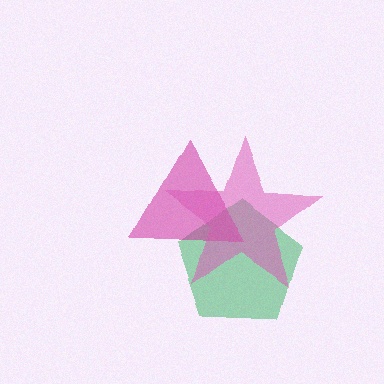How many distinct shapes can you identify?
There are 3 distinct shapes: a green pentagon, a magenta triangle, a pink star.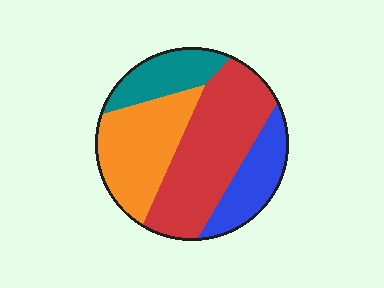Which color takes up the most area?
Red, at roughly 40%.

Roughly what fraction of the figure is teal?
Teal covers 15% of the figure.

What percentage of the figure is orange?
Orange takes up about one quarter (1/4) of the figure.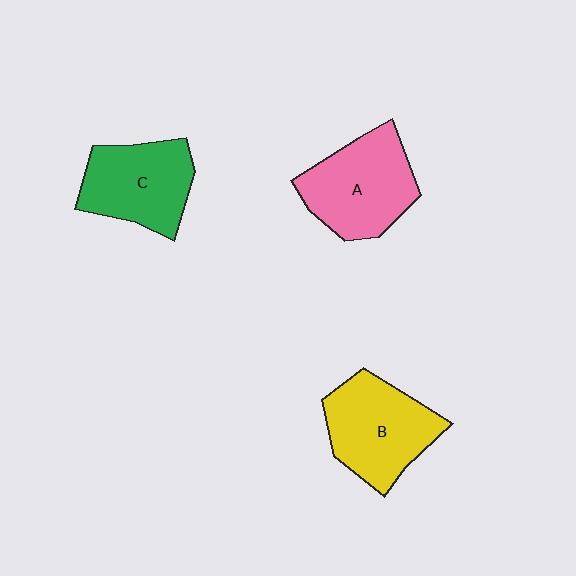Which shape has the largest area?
Shape A (pink).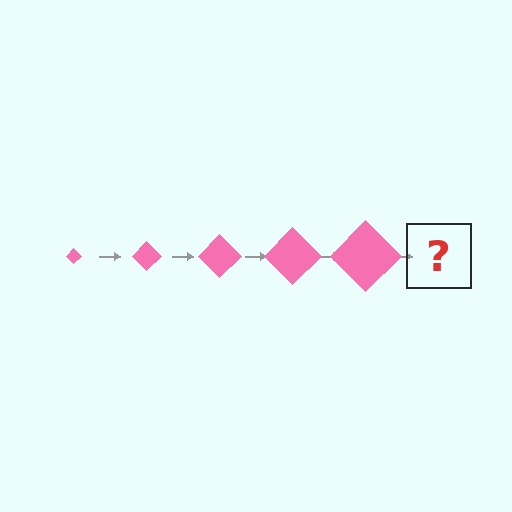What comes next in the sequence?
The next element should be a pink diamond, larger than the previous one.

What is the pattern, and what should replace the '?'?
The pattern is that the diamond gets progressively larger each step. The '?' should be a pink diamond, larger than the previous one.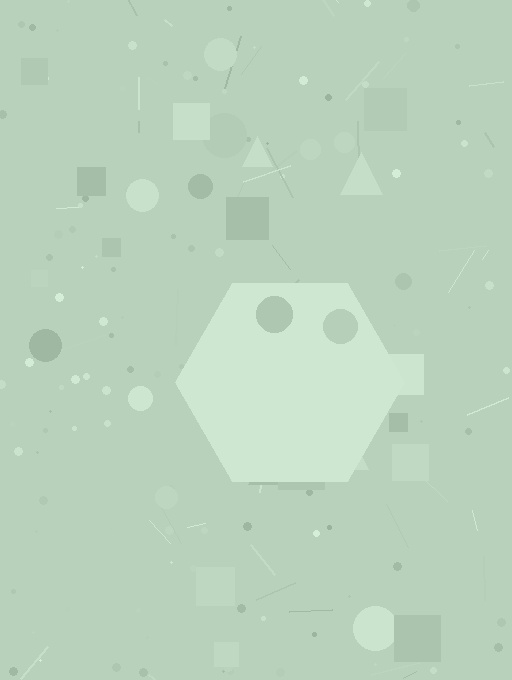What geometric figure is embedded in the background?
A hexagon is embedded in the background.